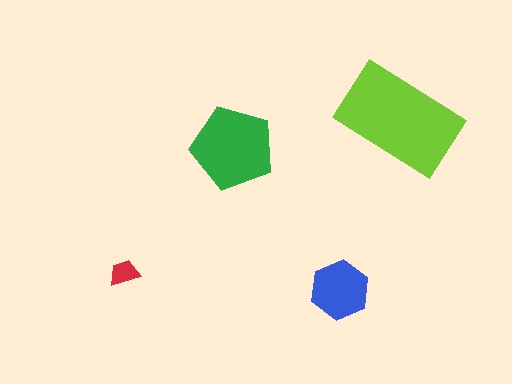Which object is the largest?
The lime rectangle.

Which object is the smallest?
The red trapezoid.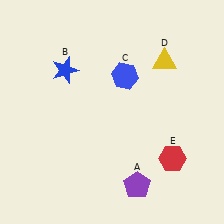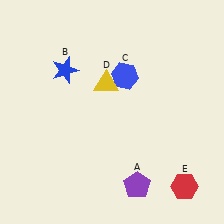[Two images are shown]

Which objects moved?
The objects that moved are: the yellow triangle (D), the red hexagon (E).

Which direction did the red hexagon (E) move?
The red hexagon (E) moved down.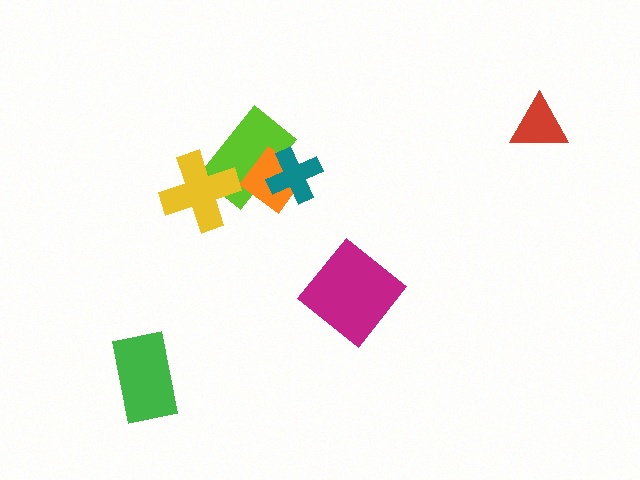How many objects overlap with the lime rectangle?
3 objects overlap with the lime rectangle.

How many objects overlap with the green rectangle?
0 objects overlap with the green rectangle.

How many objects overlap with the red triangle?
0 objects overlap with the red triangle.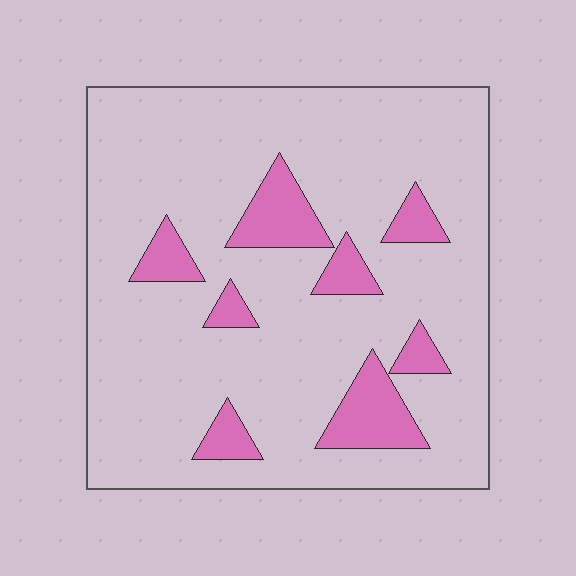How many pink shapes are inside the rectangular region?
8.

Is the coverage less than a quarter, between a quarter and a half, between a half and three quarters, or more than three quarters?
Less than a quarter.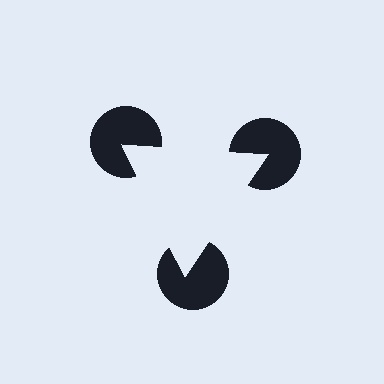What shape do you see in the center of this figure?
An illusory triangle — its edges are inferred from the aligned wedge cuts in the pac-man discs, not physically drawn.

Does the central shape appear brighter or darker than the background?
It typically appears slightly brighter than the background, even though no actual brightness change is drawn.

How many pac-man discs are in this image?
There are 3 — one at each vertex of the illusory triangle.